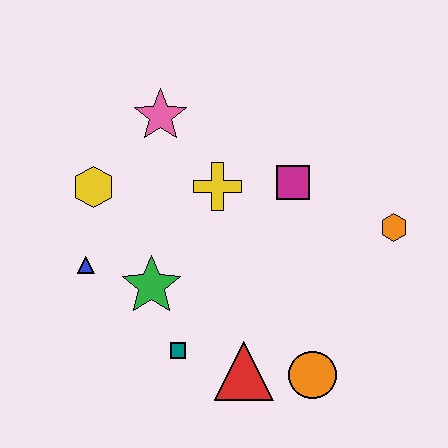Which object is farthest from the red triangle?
The pink star is farthest from the red triangle.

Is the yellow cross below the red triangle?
No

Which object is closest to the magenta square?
The yellow cross is closest to the magenta square.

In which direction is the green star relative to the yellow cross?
The green star is below the yellow cross.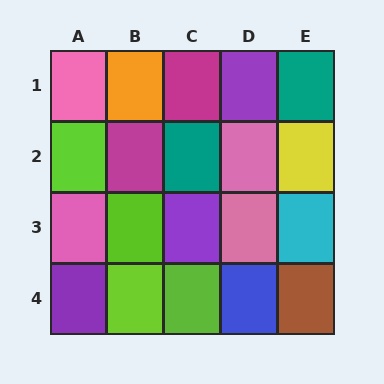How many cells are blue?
1 cell is blue.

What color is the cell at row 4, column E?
Brown.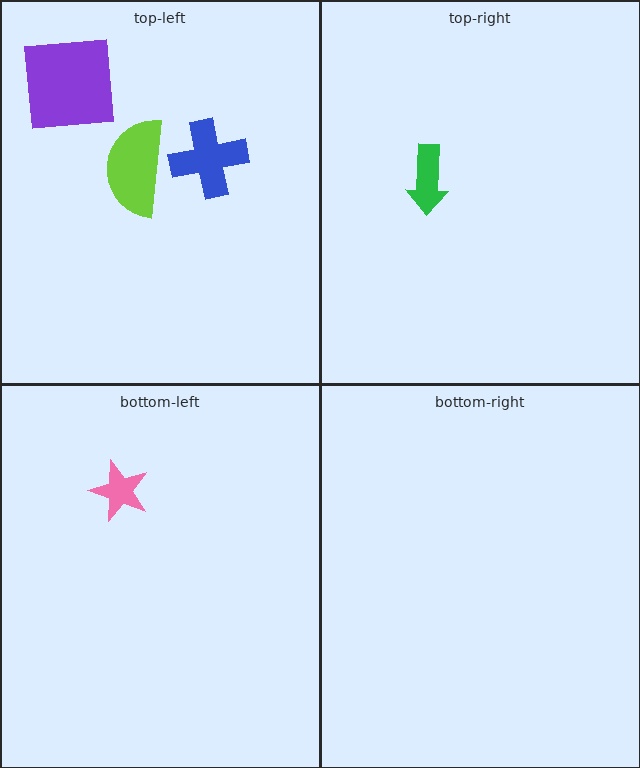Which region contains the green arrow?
The top-right region.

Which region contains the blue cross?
The top-left region.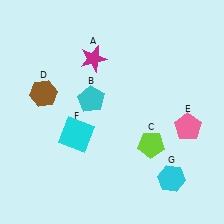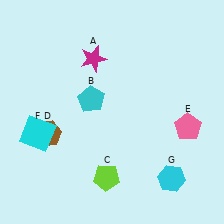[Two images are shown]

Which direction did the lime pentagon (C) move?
The lime pentagon (C) moved left.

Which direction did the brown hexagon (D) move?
The brown hexagon (D) moved down.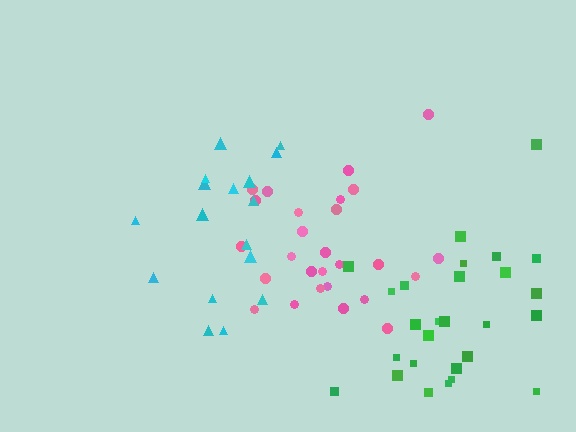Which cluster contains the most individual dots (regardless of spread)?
Pink (27).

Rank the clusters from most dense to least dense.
pink, green, cyan.